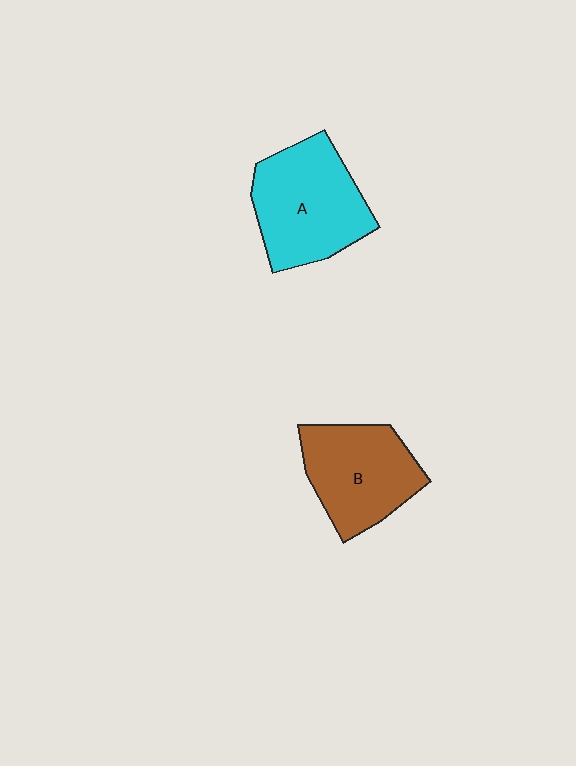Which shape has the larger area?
Shape A (cyan).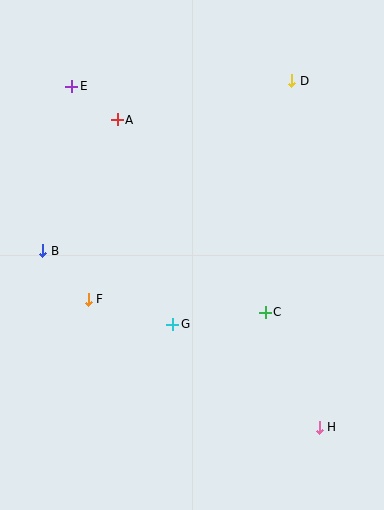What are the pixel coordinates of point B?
Point B is at (43, 251).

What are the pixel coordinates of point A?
Point A is at (117, 120).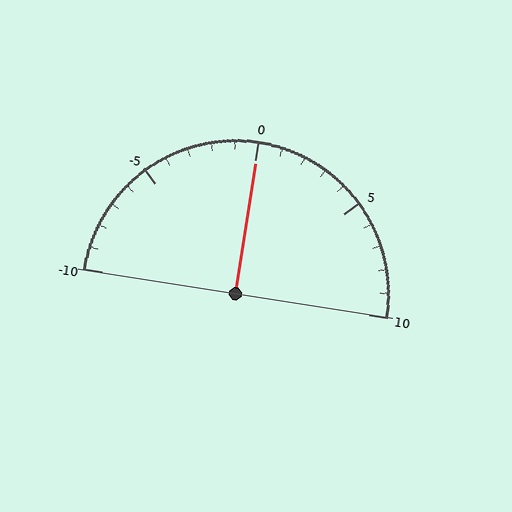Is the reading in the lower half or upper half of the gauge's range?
The reading is in the upper half of the range (-10 to 10).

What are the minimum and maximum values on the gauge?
The gauge ranges from -10 to 10.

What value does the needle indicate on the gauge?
The needle indicates approximately 0.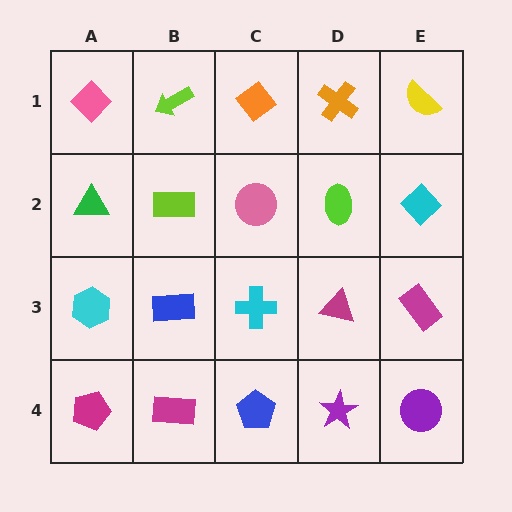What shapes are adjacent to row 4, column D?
A magenta triangle (row 3, column D), a blue pentagon (row 4, column C), a purple circle (row 4, column E).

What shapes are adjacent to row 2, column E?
A yellow semicircle (row 1, column E), a magenta rectangle (row 3, column E), a lime ellipse (row 2, column D).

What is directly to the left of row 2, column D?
A pink circle.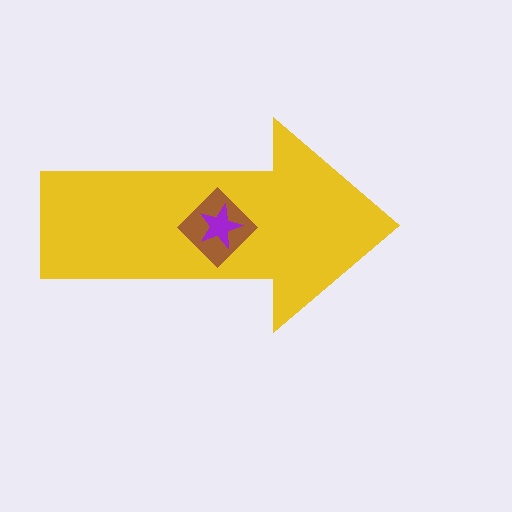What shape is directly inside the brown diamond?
The purple star.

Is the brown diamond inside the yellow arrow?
Yes.